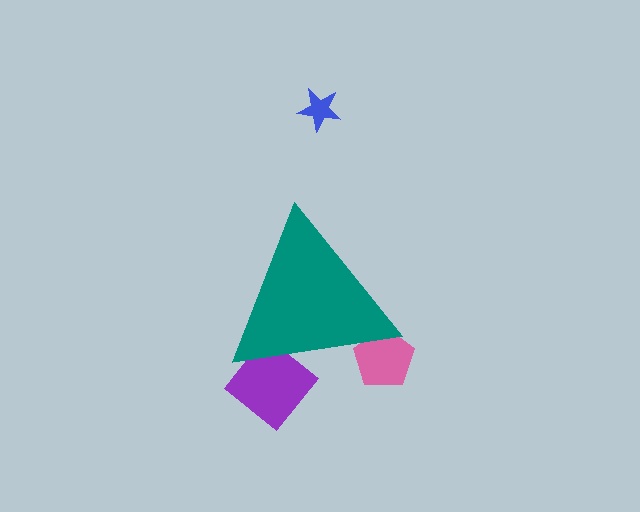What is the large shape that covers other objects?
A teal triangle.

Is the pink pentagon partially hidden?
Yes, the pink pentagon is partially hidden behind the teal triangle.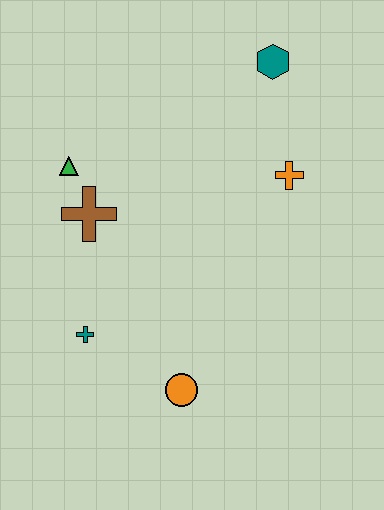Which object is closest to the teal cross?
The orange circle is closest to the teal cross.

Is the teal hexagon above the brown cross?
Yes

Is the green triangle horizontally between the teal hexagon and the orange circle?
No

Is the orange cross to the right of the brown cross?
Yes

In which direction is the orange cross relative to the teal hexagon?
The orange cross is below the teal hexagon.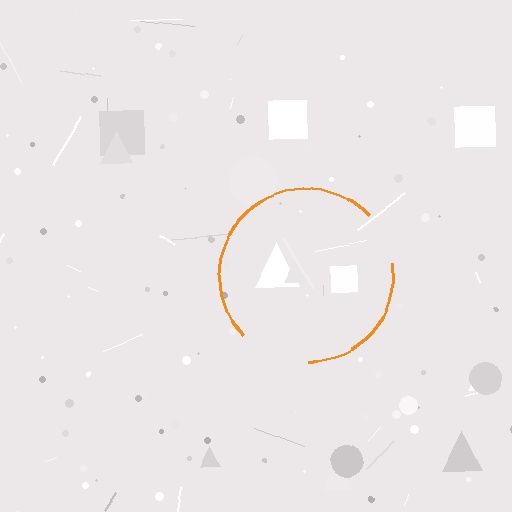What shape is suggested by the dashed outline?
The dashed outline suggests a circle.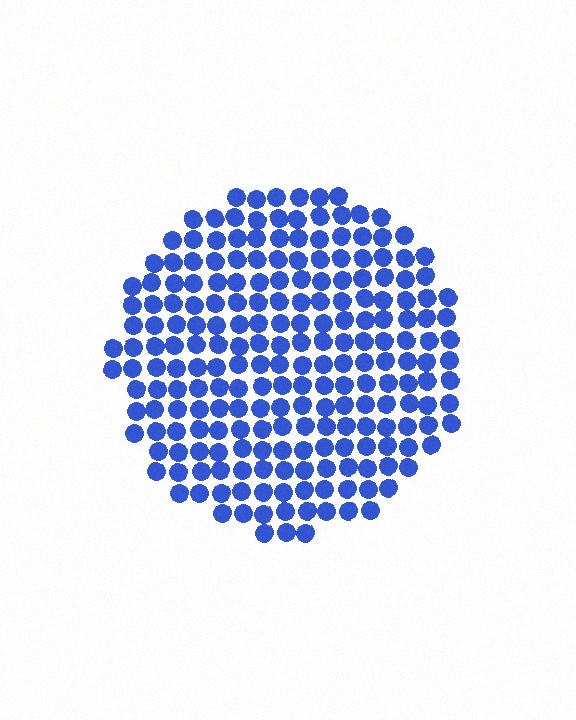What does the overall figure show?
The overall figure shows a circle.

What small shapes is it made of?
It is made of small circles.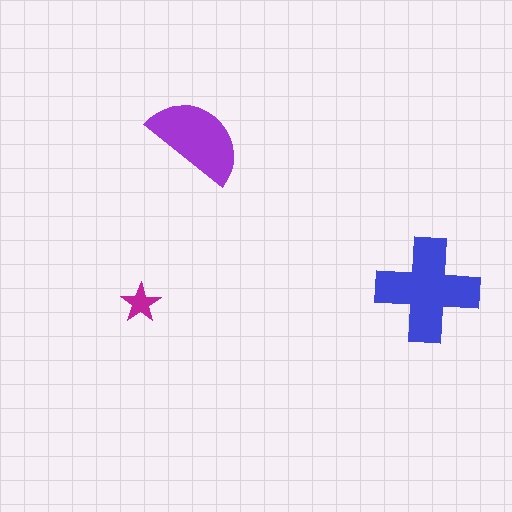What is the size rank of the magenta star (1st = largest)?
3rd.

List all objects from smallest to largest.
The magenta star, the purple semicircle, the blue cross.